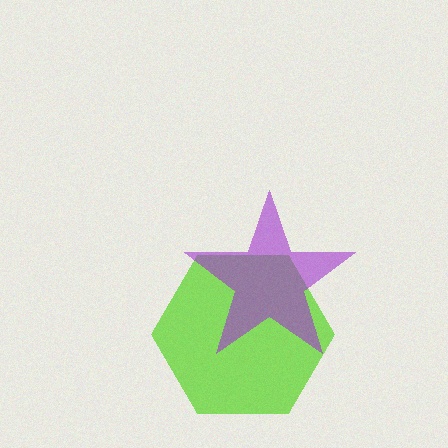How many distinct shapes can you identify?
There are 2 distinct shapes: a lime hexagon, a purple star.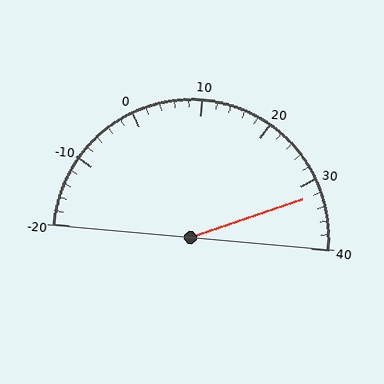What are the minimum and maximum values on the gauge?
The gauge ranges from -20 to 40.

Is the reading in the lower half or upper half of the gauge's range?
The reading is in the upper half of the range (-20 to 40).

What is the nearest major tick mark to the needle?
The nearest major tick mark is 30.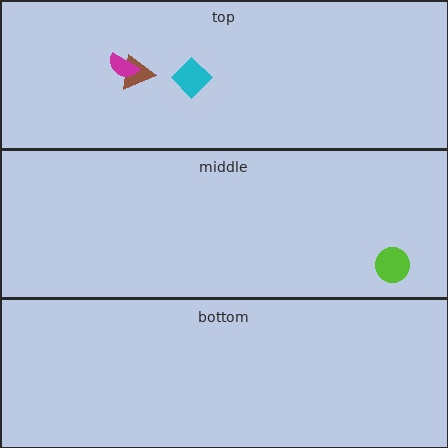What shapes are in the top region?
The brown triangle, the magenta semicircle, the cyan diamond.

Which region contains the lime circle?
The middle region.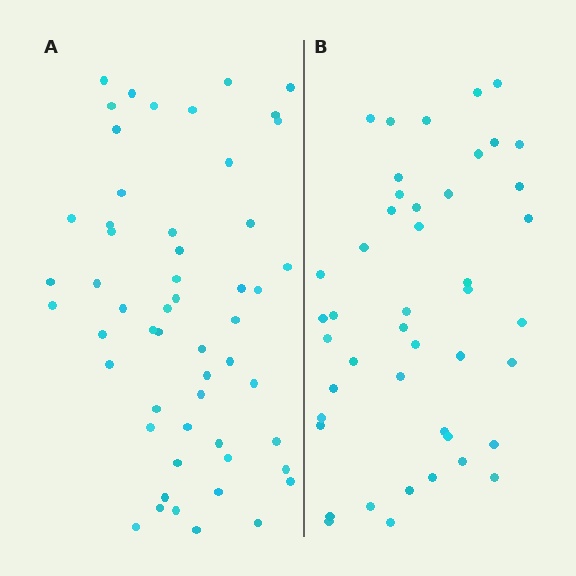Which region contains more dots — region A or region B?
Region A (the left region) has more dots.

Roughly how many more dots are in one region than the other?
Region A has roughly 8 or so more dots than region B.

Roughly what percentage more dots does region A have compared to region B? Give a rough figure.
About 20% more.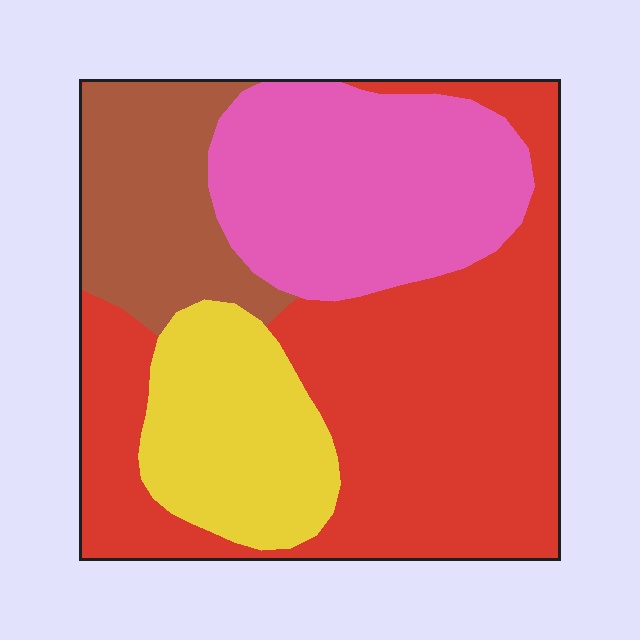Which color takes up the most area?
Red, at roughly 45%.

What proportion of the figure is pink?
Pink covers roughly 25% of the figure.